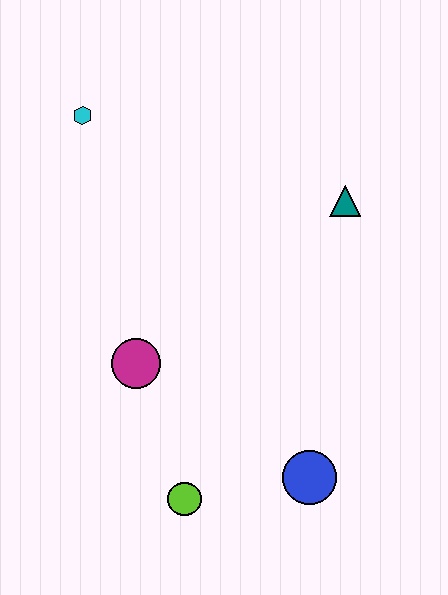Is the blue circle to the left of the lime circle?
No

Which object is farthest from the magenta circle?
The teal triangle is farthest from the magenta circle.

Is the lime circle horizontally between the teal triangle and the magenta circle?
Yes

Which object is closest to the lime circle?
The blue circle is closest to the lime circle.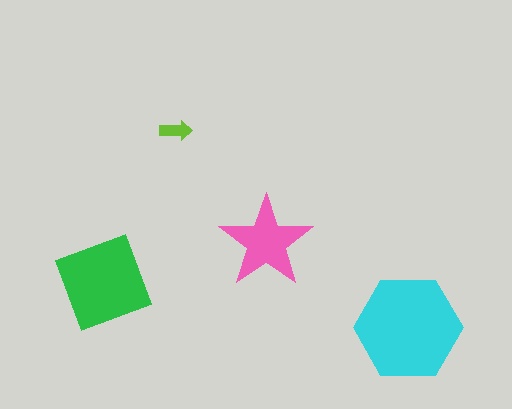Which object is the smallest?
The lime arrow.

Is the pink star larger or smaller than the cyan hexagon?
Smaller.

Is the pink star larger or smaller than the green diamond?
Smaller.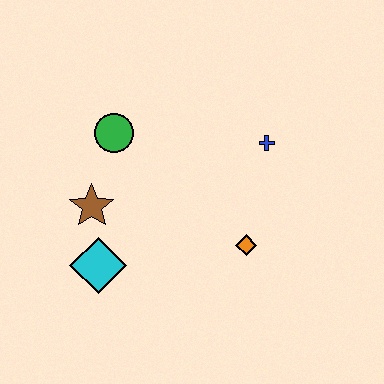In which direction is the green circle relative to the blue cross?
The green circle is to the left of the blue cross.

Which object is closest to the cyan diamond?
The brown star is closest to the cyan diamond.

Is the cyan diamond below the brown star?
Yes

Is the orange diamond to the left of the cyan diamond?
No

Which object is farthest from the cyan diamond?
The blue cross is farthest from the cyan diamond.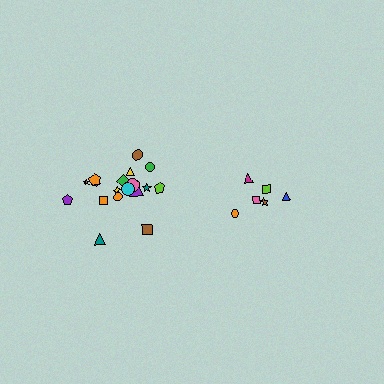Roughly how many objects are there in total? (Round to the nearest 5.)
Roughly 25 objects in total.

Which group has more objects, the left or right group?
The left group.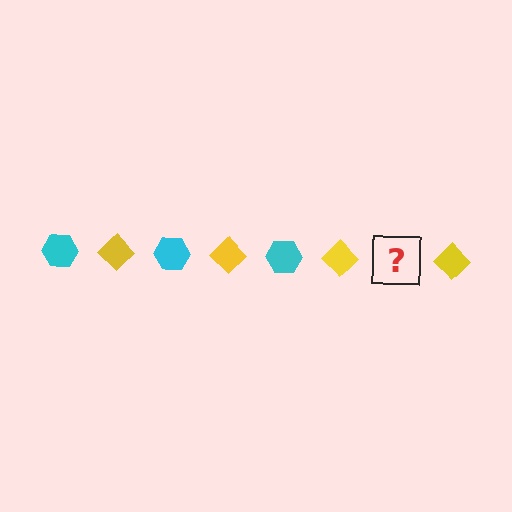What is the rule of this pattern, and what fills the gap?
The rule is that the pattern alternates between cyan hexagon and yellow diamond. The gap should be filled with a cyan hexagon.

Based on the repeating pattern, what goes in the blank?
The blank should be a cyan hexagon.